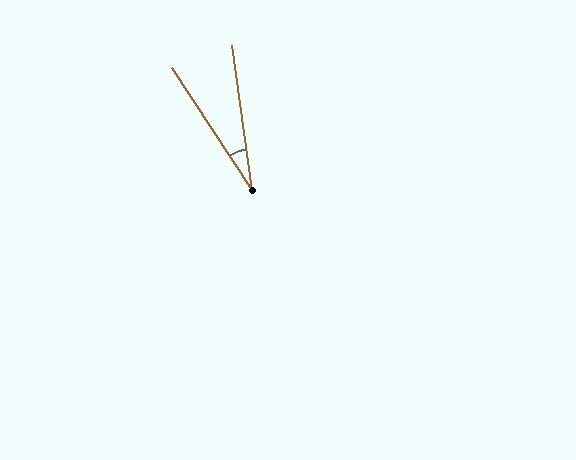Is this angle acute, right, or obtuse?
It is acute.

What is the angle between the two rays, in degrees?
Approximately 26 degrees.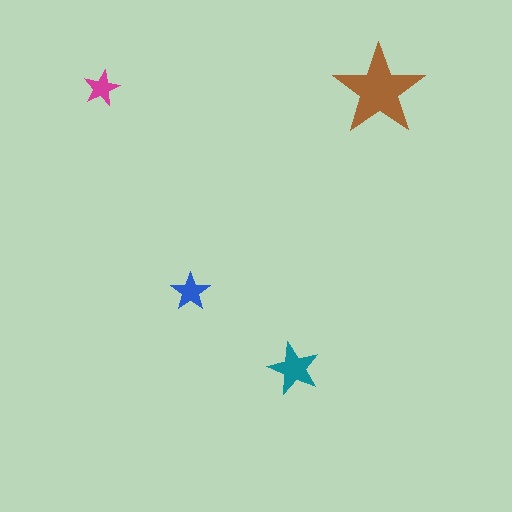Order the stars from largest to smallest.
the brown one, the teal one, the blue one, the magenta one.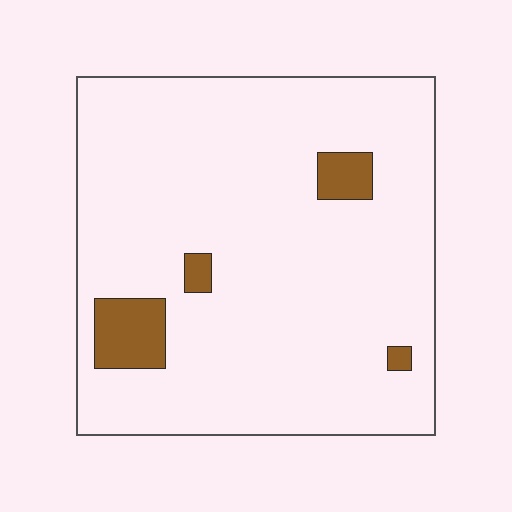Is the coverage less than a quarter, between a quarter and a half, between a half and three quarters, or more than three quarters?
Less than a quarter.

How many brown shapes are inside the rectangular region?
4.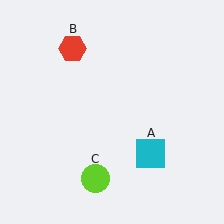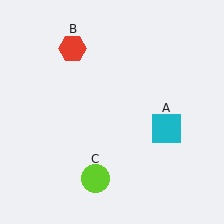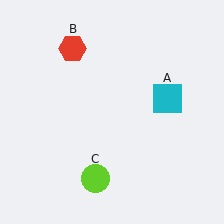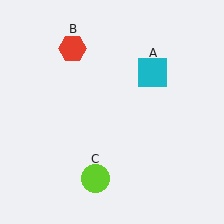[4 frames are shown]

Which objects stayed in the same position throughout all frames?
Red hexagon (object B) and lime circle (object C) remained stationary.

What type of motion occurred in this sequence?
The cyan square (object A) rotated counterclockwise around the center of the scene.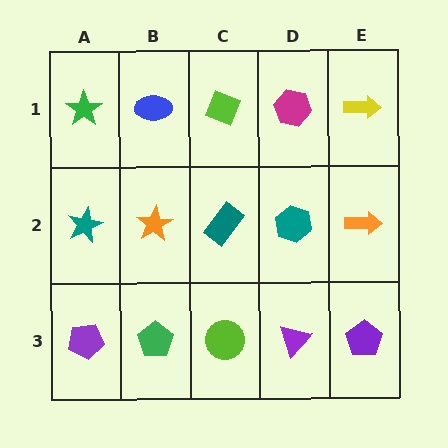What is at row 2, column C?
A teal rectangle.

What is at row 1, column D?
A magenta hexagon.